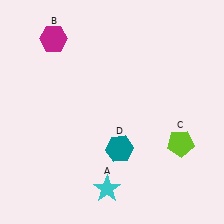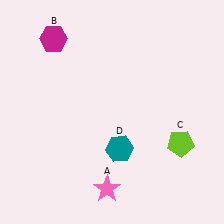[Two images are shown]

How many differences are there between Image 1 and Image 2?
There is 1 difference between the two images.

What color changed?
The star (A) changed from cyan in Image 1 to pink in Image 2.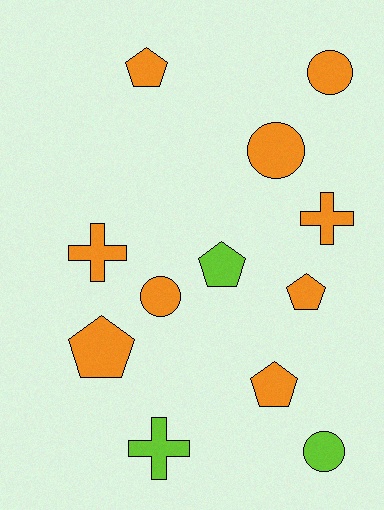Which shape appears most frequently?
Pentagon, with 5 objects.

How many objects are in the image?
There are 12 objects.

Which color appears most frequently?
Orange, with 9 objects.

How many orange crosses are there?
There are 2 orange crosses.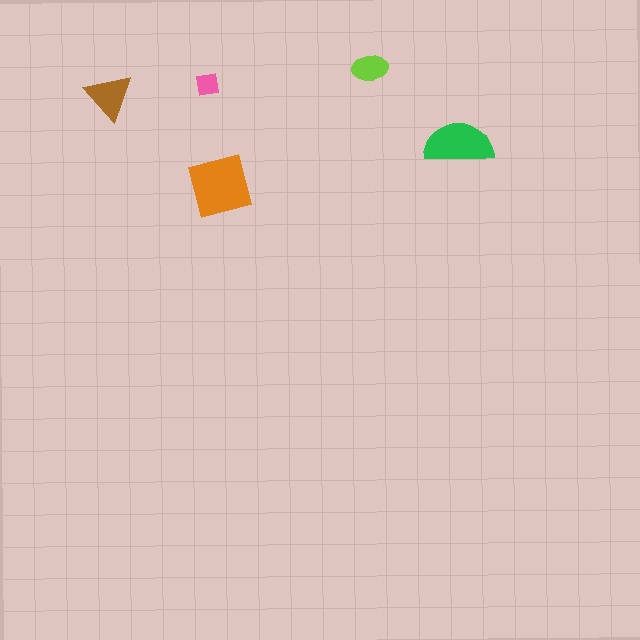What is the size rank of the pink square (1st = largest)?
5th.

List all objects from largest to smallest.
The orange square, the green semicircle, the brown triangle, the lime ellipse, the pink square.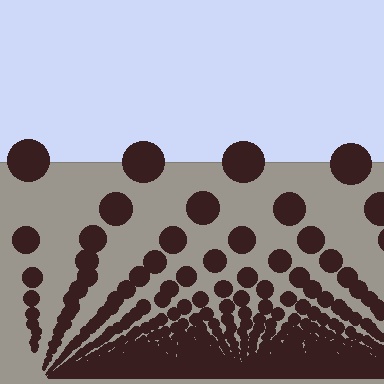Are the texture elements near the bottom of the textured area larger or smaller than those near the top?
Smaller. The gradient is inverted — elements near the bottom are smaller and denser.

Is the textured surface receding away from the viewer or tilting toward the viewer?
The surface appears to tilt toward the viewer. Texture elements get larger and sparser toward the top.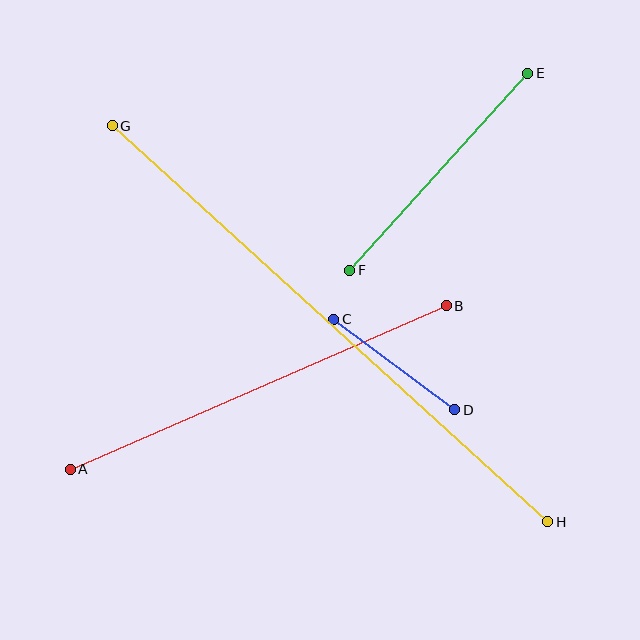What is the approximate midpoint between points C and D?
The midpoint is at approximately (394, 364) pixels.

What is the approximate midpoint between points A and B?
The midpoint is at approximately (258, 388) pixels.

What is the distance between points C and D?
The distance is approximately 151 pixels.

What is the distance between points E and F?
The distance is approximately 266 pixels.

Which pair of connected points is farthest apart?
Points G and H are farthest apart.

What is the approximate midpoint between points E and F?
The midpoint is at approximately (439, 172) pixels.